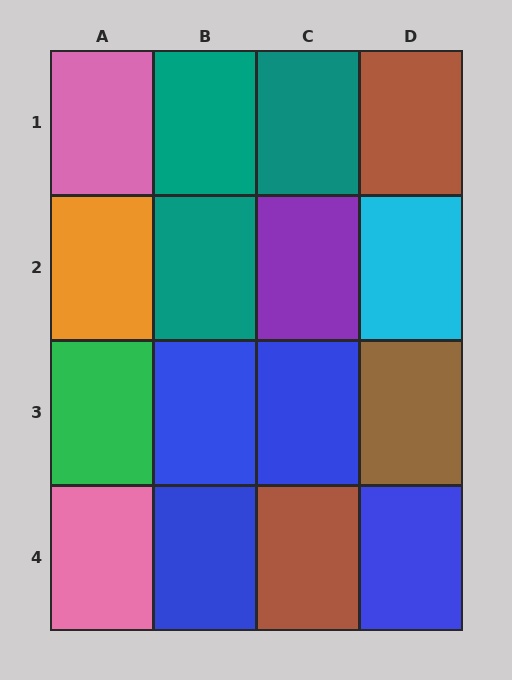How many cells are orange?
1 cell is orange.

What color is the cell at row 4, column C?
Brown.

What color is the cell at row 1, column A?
Pink.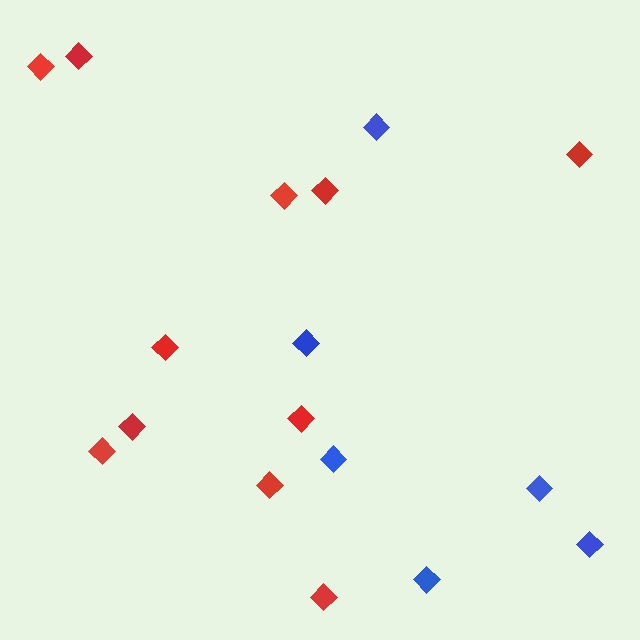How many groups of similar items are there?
There are 2 groups: one group of blue diamonds (6) and one group of red diamonds (11).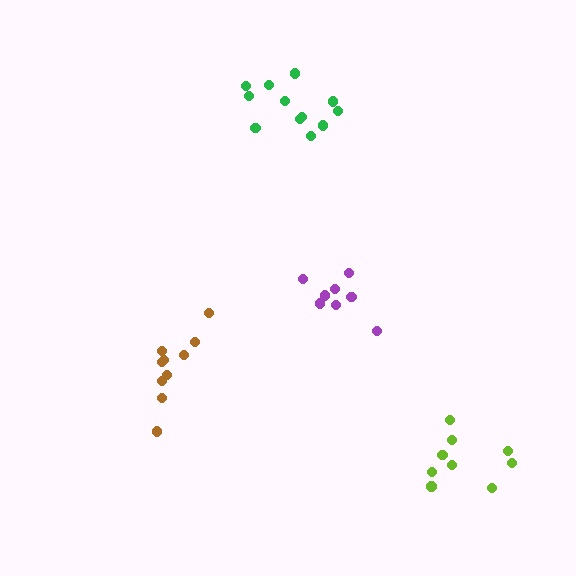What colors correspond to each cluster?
The clusters are colored: brown, lime, green, purple.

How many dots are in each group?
Group 1: 10 dots, Group 2: 9 dots, Group 3: 12 dots, Group 4: 8 dots (39 total).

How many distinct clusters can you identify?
There are 4 distinct clusters.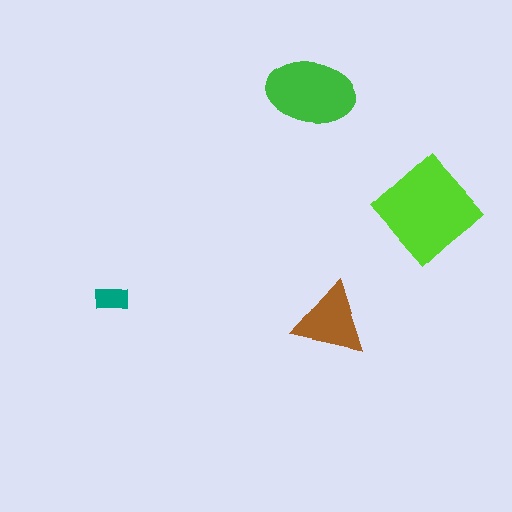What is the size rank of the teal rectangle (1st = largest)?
4th.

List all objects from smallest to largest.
The teal rectangle, the brown triangle, the green ellipse, the lime diamond.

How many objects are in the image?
There are 4 objects in the image.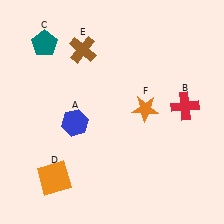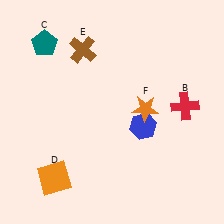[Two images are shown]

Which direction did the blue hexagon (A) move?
The blue hexagon (A) moved right.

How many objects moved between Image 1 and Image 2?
1 object moved between the two images.